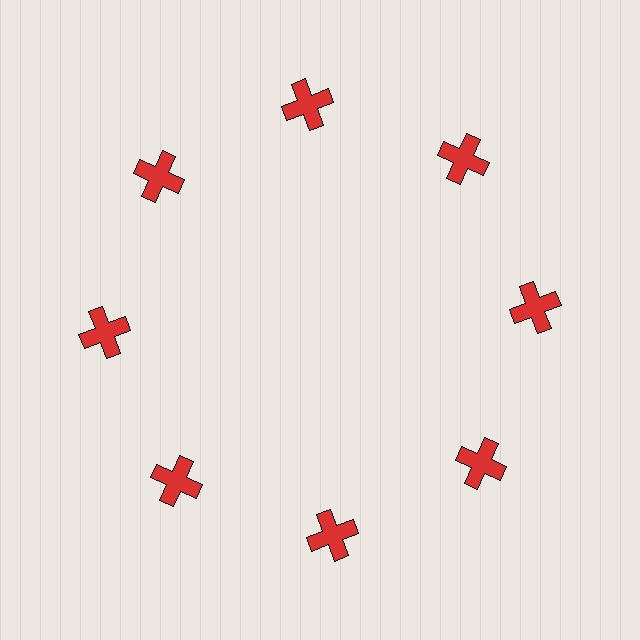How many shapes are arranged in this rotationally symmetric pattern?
There are 8 shapes, arranged in 8 groups of 1.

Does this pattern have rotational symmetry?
Yes, this pattern has 8-fold rotational symmetry. It looks the same after rotating 45 degrees around the center.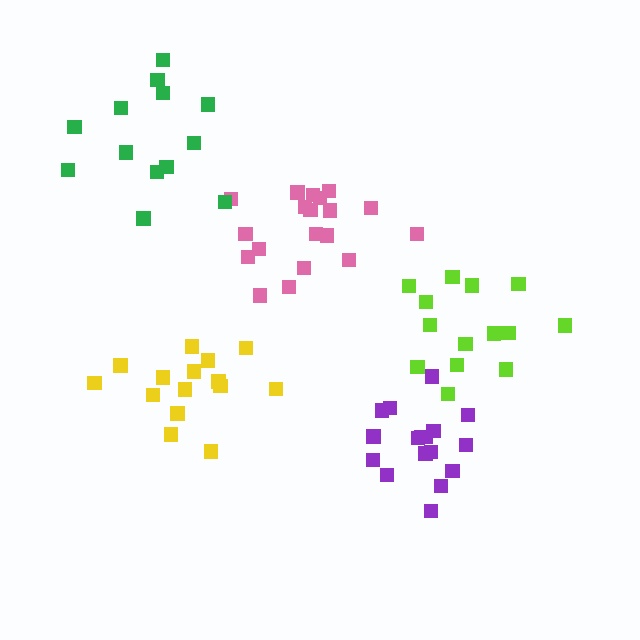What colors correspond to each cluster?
The clusters are colored: yellow, lime, pink, purple, green.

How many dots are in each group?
Group 1: 15 dots, Group 2: 14 dots, Group 3: 19 dots, Group 4: 17 dots, Group 5: 13 dots (78 total).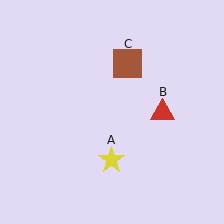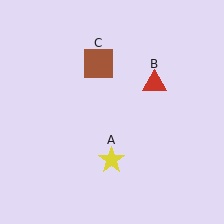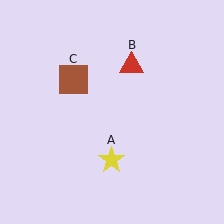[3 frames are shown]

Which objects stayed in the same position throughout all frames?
Yellow star (object A) remained stationary.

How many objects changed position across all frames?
2 objects changed position: red triangle (object B), brown square (object C).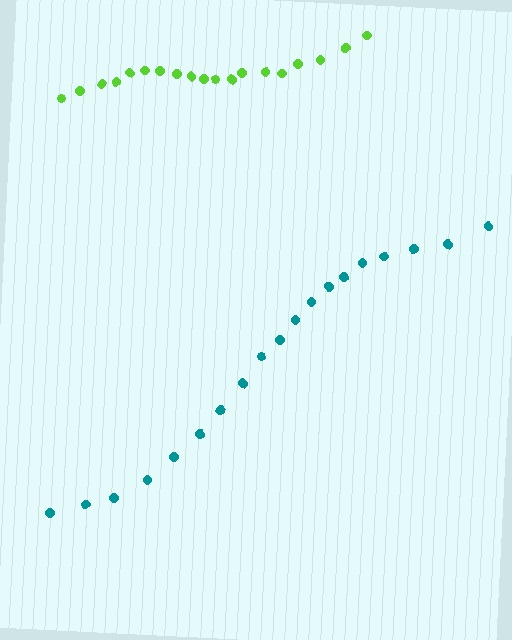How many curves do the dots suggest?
There are 2 distinct paths.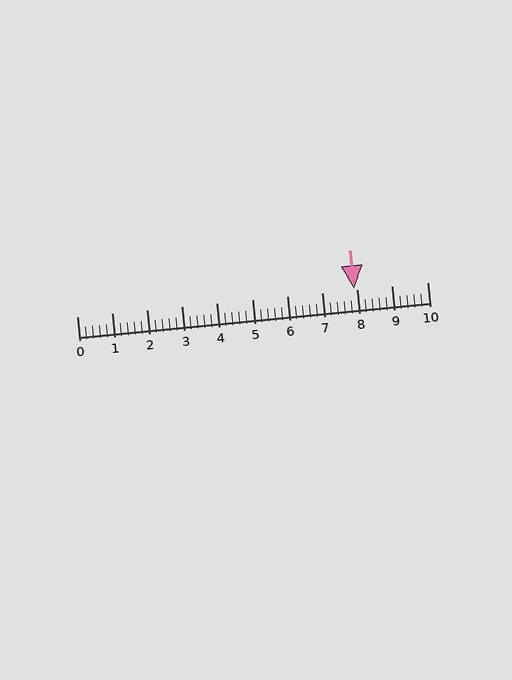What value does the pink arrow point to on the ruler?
The pink arrow points to approximately 7.9.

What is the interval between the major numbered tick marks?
The major tick marks are spaced 1 units apart.